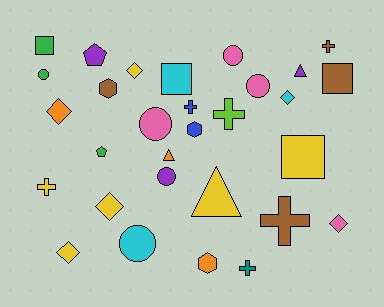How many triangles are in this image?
There are 3 triangles.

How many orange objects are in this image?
There are 3 orange objects.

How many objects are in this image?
There are 30 objects.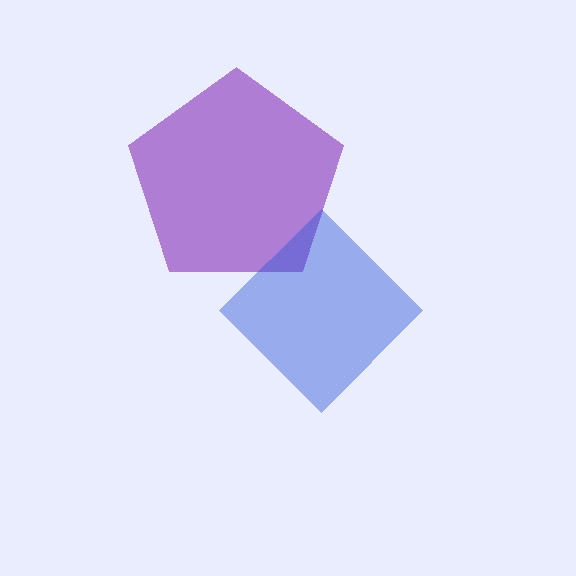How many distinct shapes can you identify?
There are 2 distinct shapes: a purple pentagon, a blue diamond.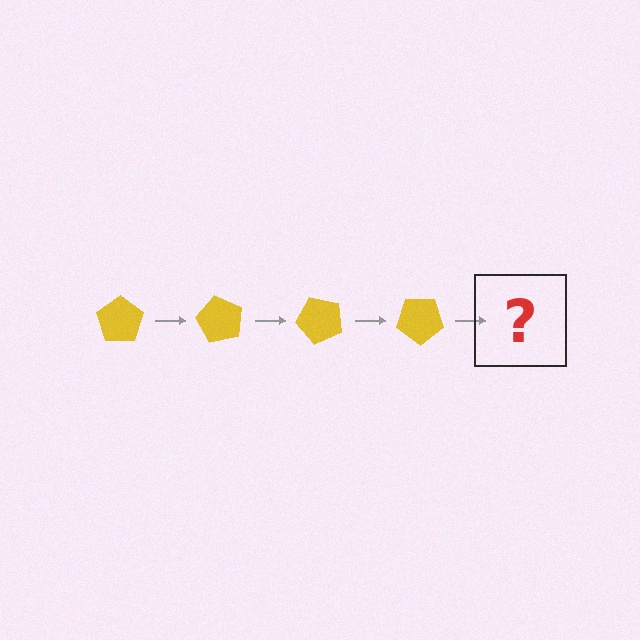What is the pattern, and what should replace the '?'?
The pattern is that the pentagon rotates 60 degrees each step. The '?' should be a yellow pentagon rotated 240 degrees.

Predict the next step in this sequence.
The next step is a yellow pentagon rotated 240 degrees.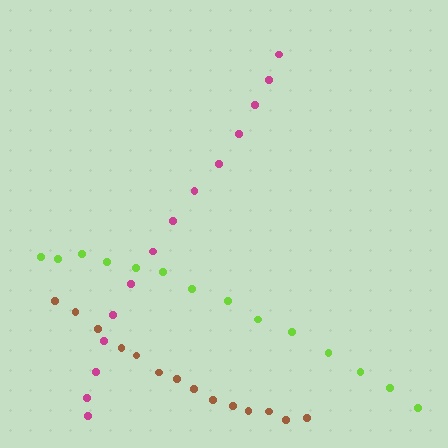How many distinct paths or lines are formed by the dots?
There are 3 distinct paths.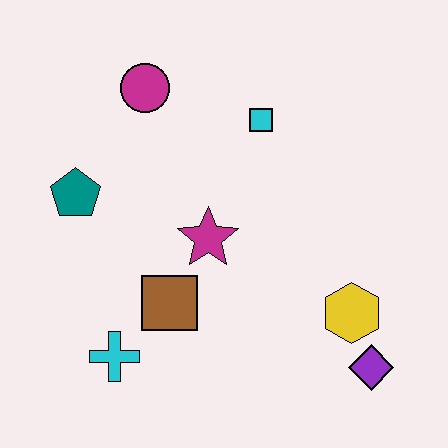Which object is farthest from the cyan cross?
The cyan square is farthest from the cyan cross.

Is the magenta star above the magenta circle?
No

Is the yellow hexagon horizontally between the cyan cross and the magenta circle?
No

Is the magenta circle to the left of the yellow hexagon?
Yes